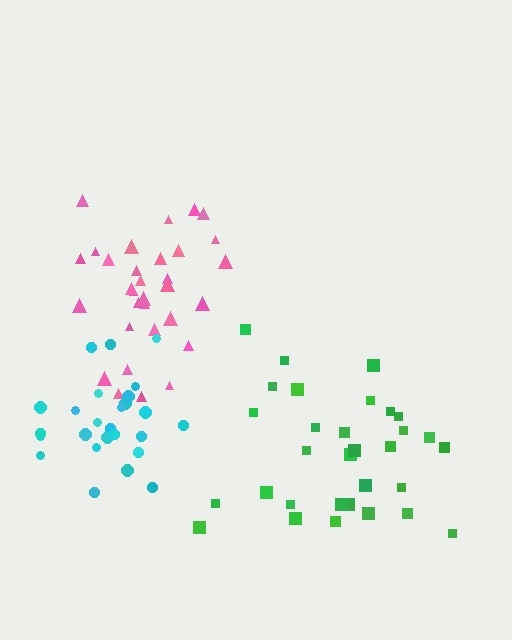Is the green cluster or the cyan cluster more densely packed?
Cyan.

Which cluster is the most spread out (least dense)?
Green.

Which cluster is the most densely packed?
Cyan.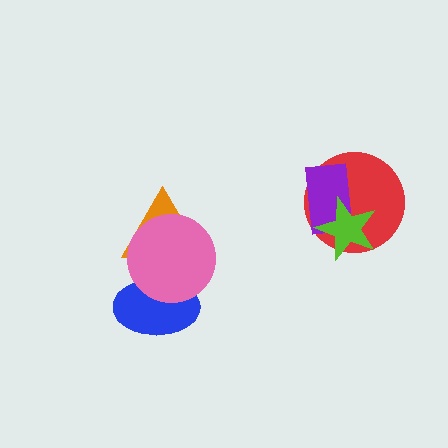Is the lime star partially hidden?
No, no other shape covers it.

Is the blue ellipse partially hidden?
Yes, it is partially covered by another shape.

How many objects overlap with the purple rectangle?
2 objects overlap with the purple rectangle.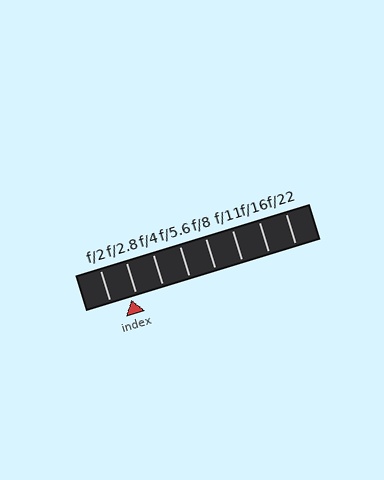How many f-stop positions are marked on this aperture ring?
There are 8 f-stop positions marked.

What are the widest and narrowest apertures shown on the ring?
The widest aperture shown is f/2 and the narrowest is f/22.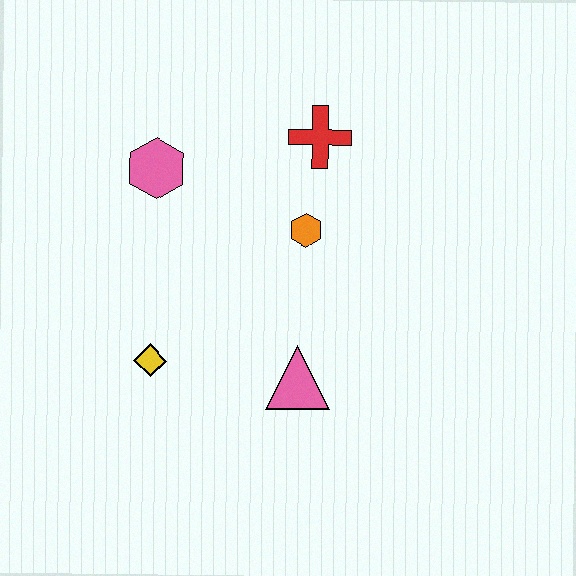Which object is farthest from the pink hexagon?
The pink triangle is farthest from the pink hexagon.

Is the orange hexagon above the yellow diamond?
Yes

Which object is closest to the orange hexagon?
The red cross is closest to the orange hexagon.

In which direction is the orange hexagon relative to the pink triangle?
The orange hexagon is above the pink triangle.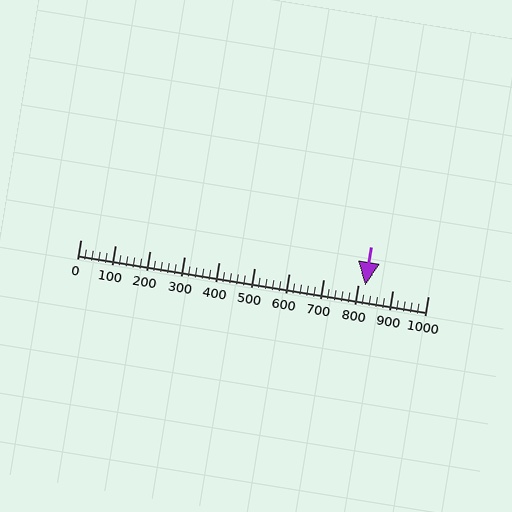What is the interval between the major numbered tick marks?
The major tick marks are spaced 100 units apart.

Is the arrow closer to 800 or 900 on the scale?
The arrow is closer to 800.